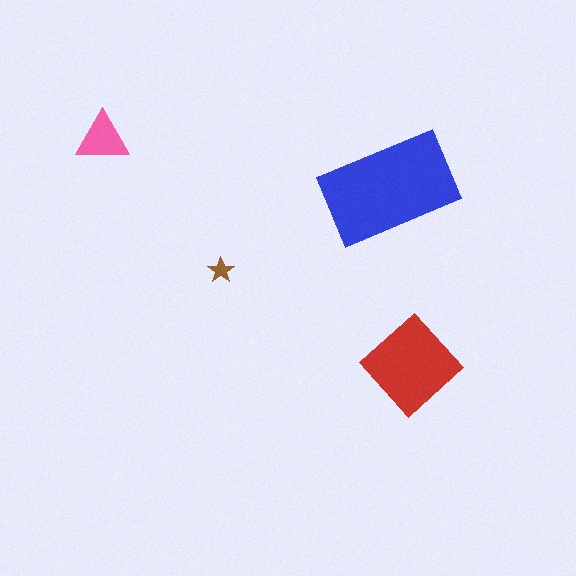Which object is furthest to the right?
The red diamond is rightmost.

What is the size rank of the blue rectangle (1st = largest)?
1st.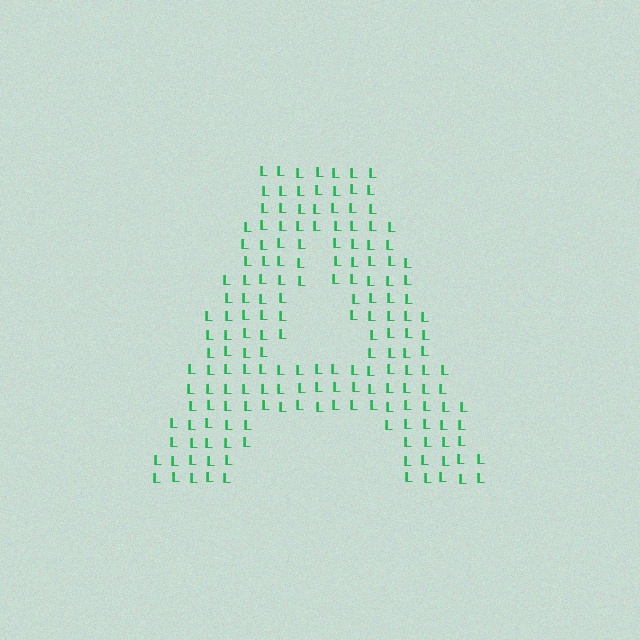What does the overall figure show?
The overall figure shows the letter A.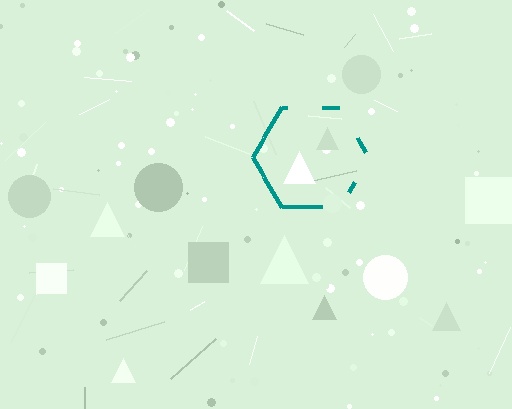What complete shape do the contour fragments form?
The contour fragments form a hexagon.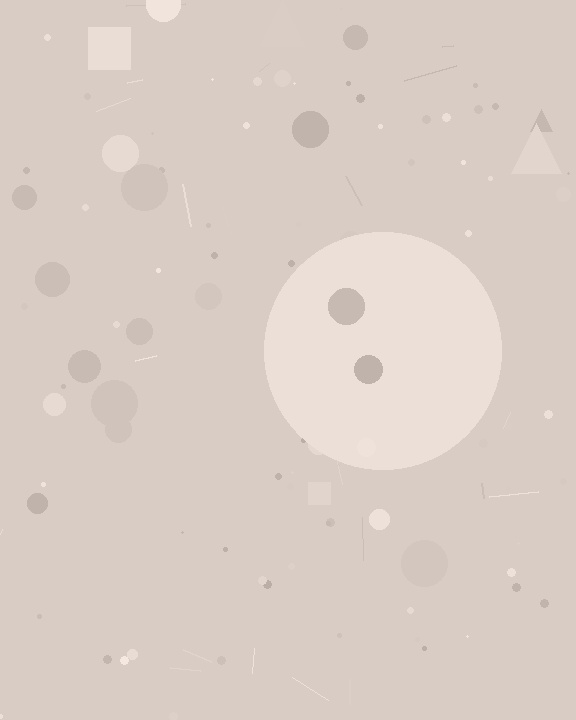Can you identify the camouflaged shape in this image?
The camouflaged shape is a circle.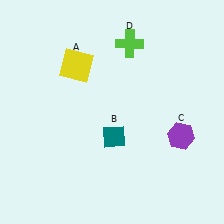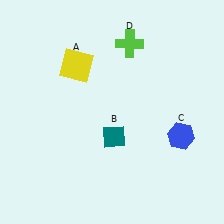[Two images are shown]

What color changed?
The hexagon (C) changed from purple in Image 1 to blue in Image 2.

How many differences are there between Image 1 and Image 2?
There is 1 difference between the two images.